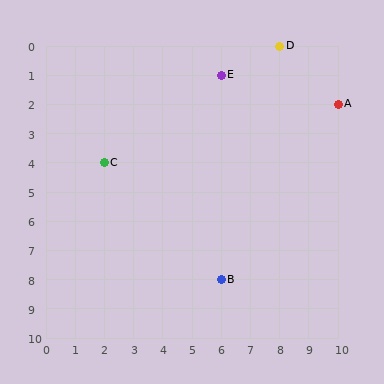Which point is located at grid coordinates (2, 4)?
Point C is at (2, 4).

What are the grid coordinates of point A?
Point A is at grid coordinates (10, 2).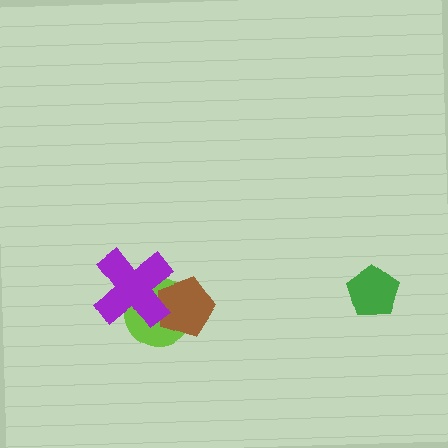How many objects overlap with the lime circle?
2 objects overlap with the lime circle.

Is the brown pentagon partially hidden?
Yes, it is partially covered by another shape.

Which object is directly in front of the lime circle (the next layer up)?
The brown pentagon is directly in front of the lime circle.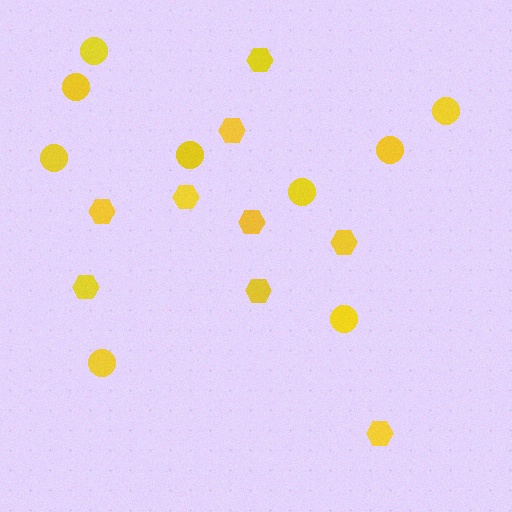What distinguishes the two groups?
There are 2 groups: one group of hexagons (9) and one group of circles (9).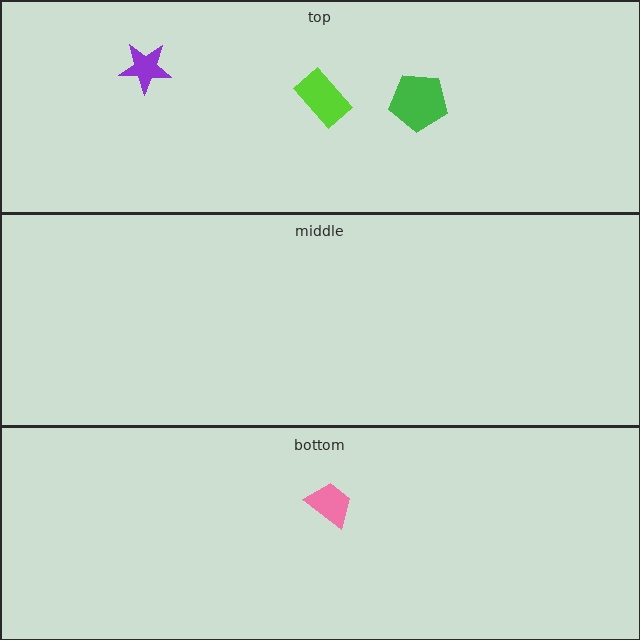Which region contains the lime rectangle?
The top region.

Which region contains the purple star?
The top region.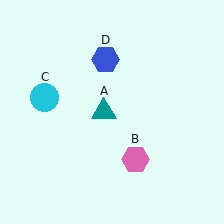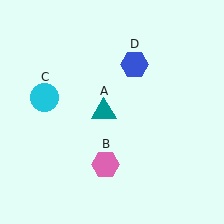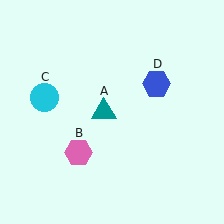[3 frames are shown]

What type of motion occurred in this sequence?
The pink hexagon (object B), blue hexagon (object D) rotated clockwise around the center of the scene.